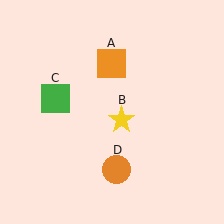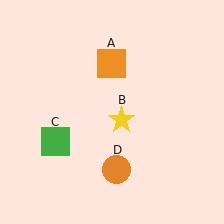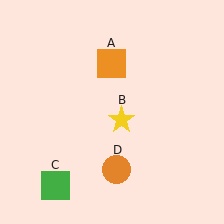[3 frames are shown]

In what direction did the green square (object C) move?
The green square (object C) moved down.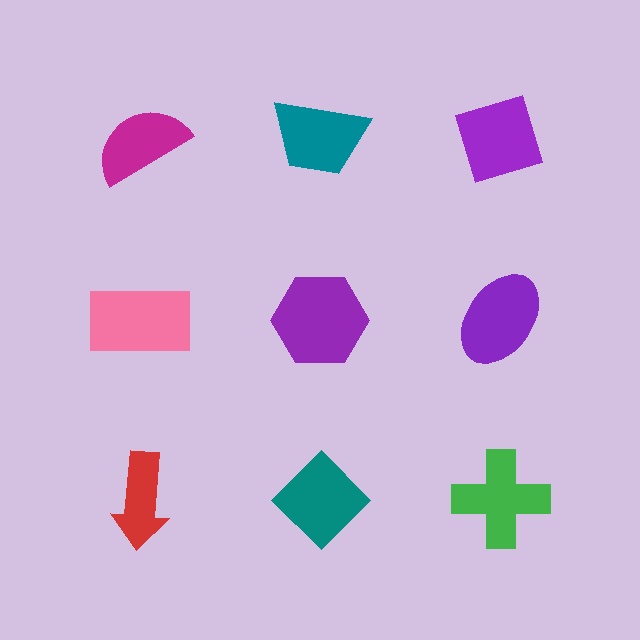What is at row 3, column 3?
A green cross.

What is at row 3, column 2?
A teal diamond.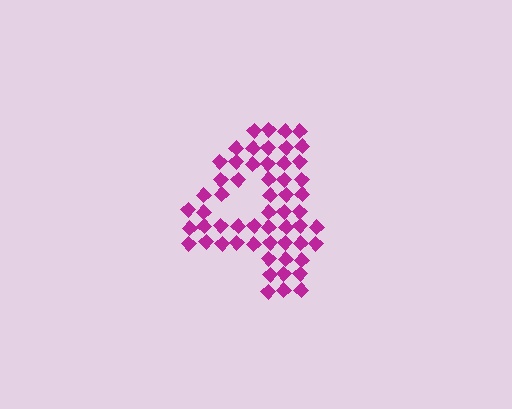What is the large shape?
The large shape is the digit 4.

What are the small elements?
The small elements are diamonds.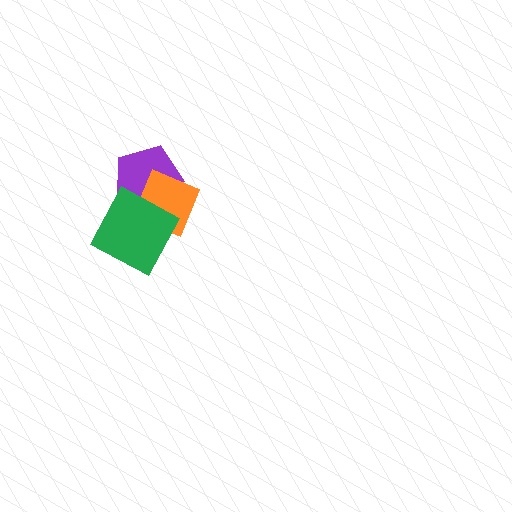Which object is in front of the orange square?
The green diamond is in front of the orange square.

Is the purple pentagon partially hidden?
Yes, it is partially covered by another shape.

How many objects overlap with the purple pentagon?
2 objects overlap with the purple pentagon.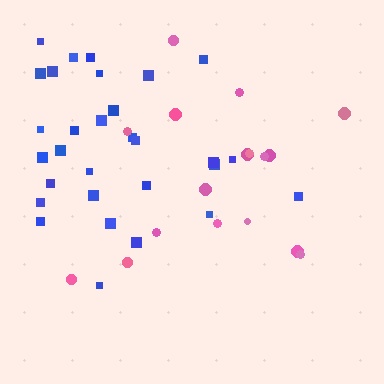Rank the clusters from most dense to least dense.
blue, pink.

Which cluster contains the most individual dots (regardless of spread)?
Blue (30).